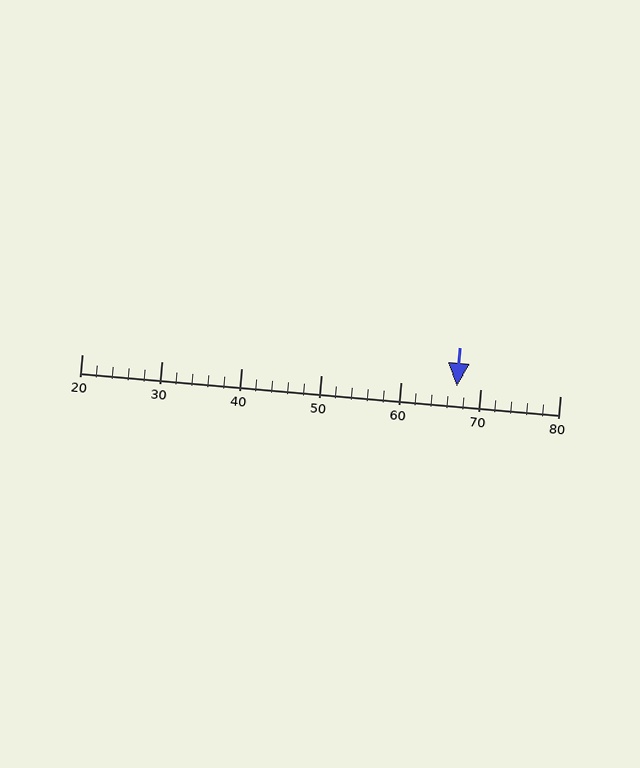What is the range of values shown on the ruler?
The ruler shows values from 20 to 80.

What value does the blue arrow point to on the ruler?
The blue arrow points to approximately 67.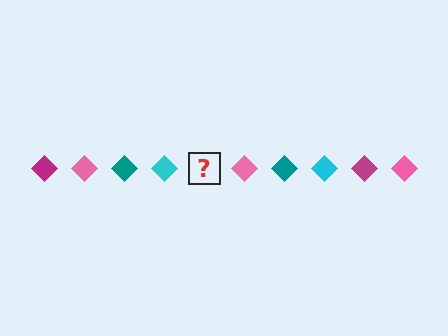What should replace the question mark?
The question mark should be replaced with a magenta diamond.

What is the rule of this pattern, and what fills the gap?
The rule is that the pattern cycles through magenta, pink, teal, cyan diamonds. The gap should be filled with a magenta diamond.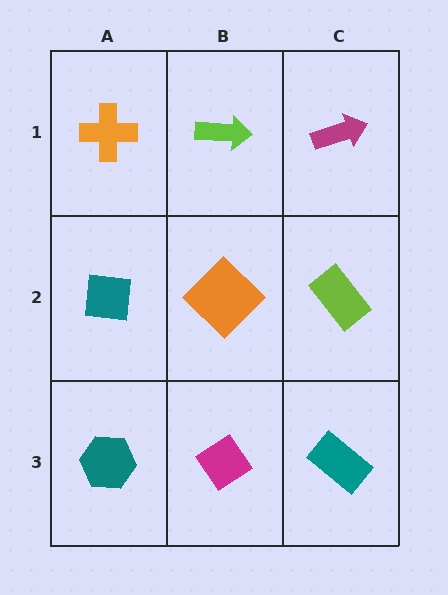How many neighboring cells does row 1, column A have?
2.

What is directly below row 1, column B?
An orange diamond.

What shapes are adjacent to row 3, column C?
A lime rectangle (row 2, column C), a magenta diamond (row 3, column B).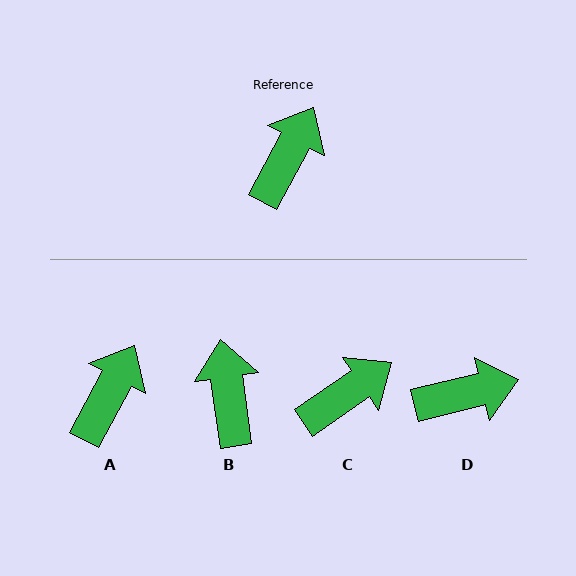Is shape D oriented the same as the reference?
No, it is off by about 48 degrees.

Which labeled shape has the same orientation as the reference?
A.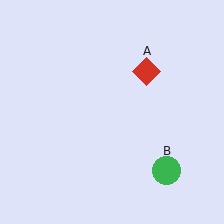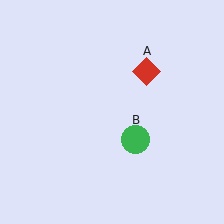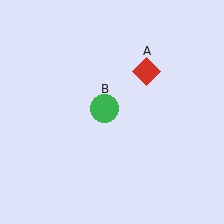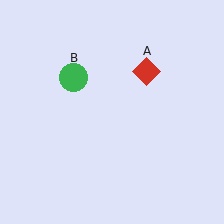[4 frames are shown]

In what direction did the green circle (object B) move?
The green circle (object B) moved up and to the left.